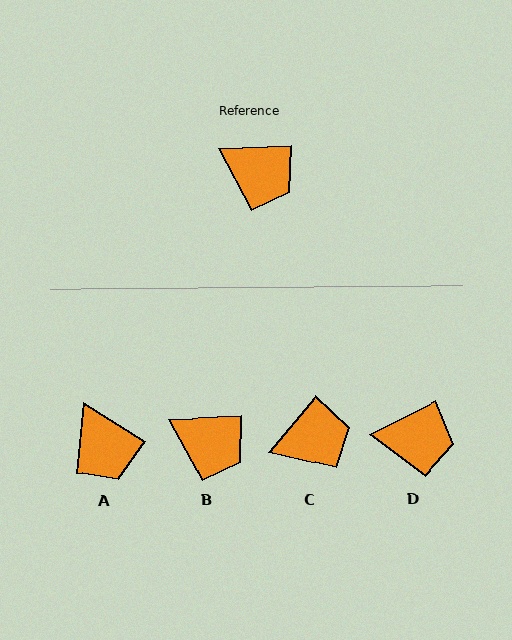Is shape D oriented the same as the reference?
No, it is off by about 24 degrees.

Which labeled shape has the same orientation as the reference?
B.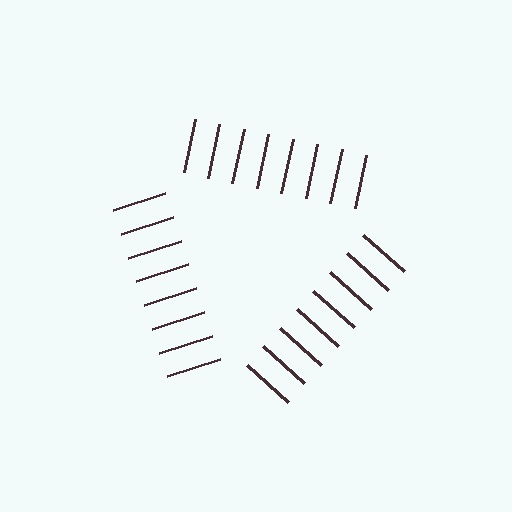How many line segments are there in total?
24 — 8 along each of the 3 edges.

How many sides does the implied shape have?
3 sides — the line-ends trace a triangle.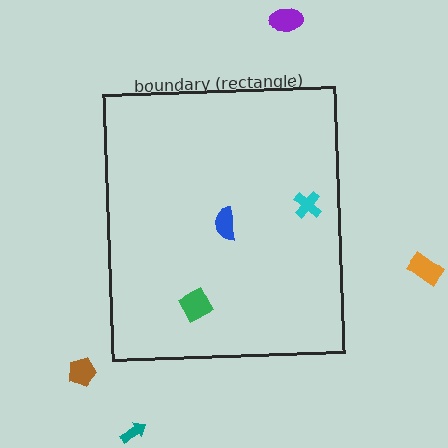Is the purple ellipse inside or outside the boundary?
Outside.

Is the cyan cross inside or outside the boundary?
Inside.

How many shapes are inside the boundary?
3 inside, 4 outside.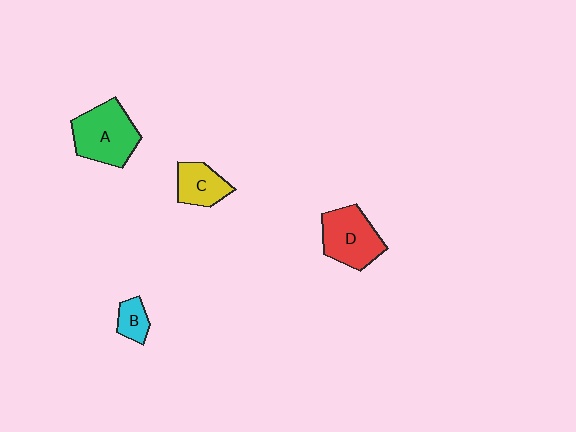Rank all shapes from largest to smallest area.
From largest to smallest: A (green), D (red), C (yellow), B (cyan).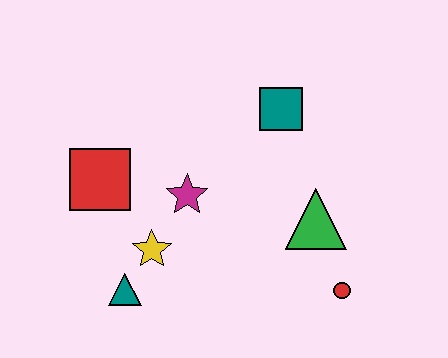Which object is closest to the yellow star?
The teal triangle is closest to the yellow star.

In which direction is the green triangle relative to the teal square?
The green triangle is below the teal square.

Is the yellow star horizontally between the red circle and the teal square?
No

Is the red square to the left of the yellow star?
Yes